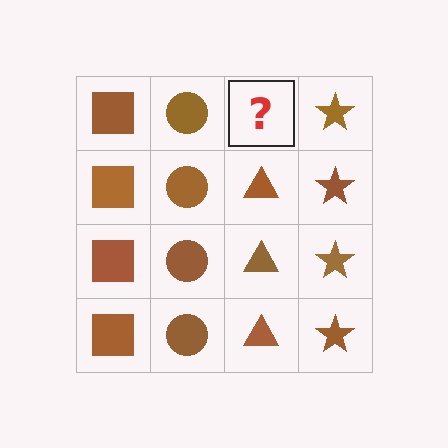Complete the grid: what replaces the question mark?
The question mark should be replaced with a brown triangle.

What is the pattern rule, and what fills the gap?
The rule is that each column has a consistent shape. The gap should be filled with a brown triangle.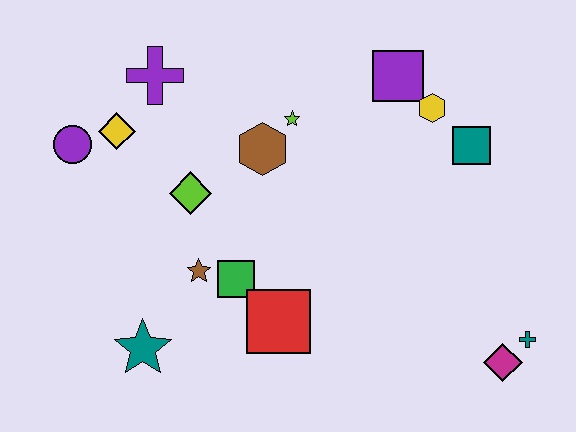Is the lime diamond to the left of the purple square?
Yes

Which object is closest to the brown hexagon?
The lime star is closest to the brown hexagon.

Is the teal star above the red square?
No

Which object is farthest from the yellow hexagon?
The teal star is farthest from the yellow hexagon.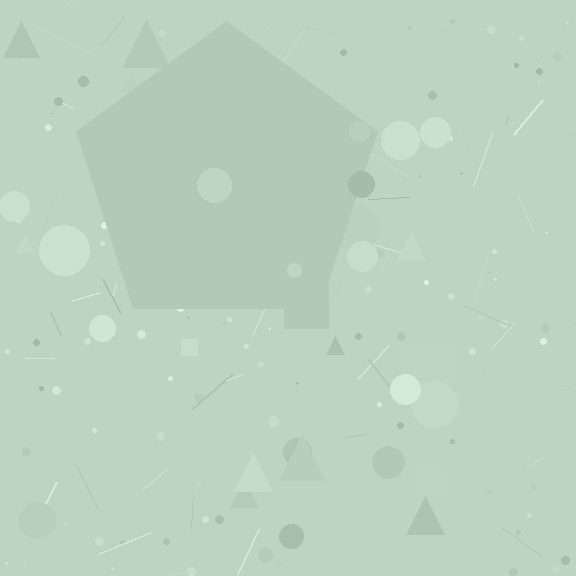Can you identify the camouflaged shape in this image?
The camouflaged shape is a pentagon.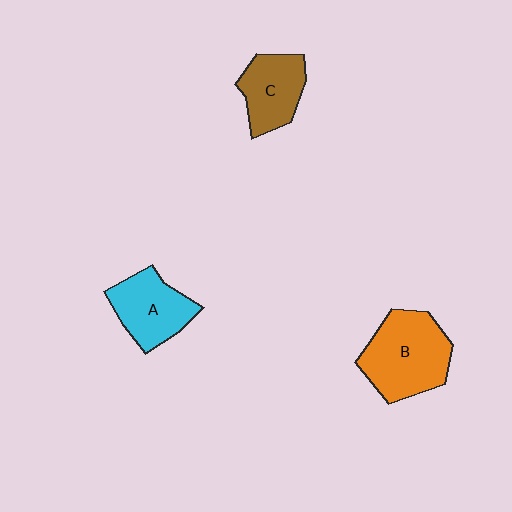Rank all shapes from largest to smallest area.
From largest to smallest: B (orange), A (cyan), C (brown).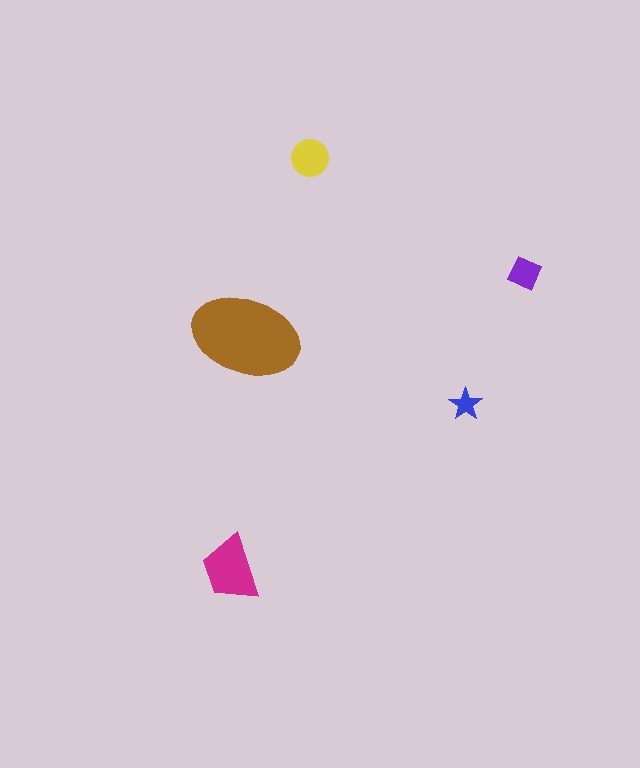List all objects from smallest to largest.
The blue star, the purple diamond, the yellow circle, the magenta trapezoid, the brown ellipse.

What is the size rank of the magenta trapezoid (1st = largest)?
2nd.